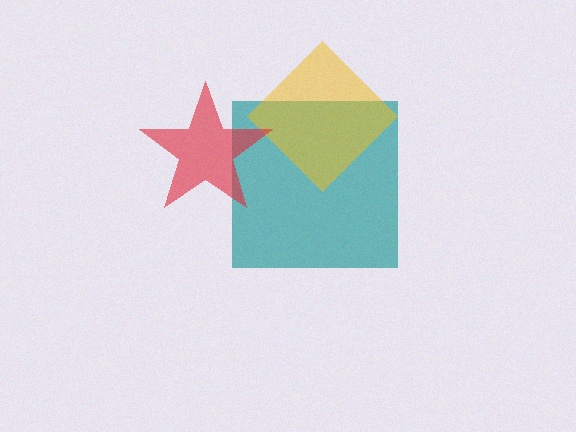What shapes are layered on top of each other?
The layered shapes are: a teal square, a yellow diamond, a red star.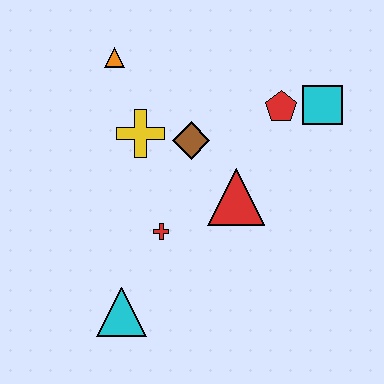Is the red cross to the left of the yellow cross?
No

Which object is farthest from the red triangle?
The orange triangle is farthest from the red triangle.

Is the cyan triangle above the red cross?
No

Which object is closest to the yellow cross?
The brown diamond is closest to the yellow cross.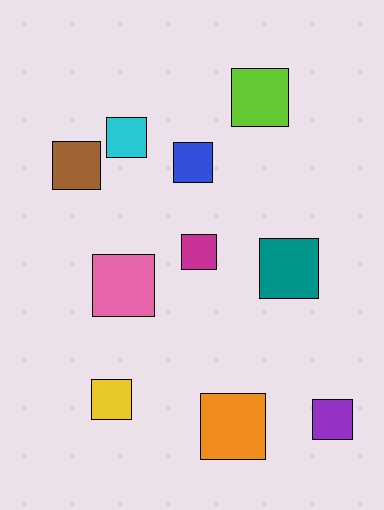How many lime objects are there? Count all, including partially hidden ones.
There is 1 lime object.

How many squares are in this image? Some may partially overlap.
There are 10 squares.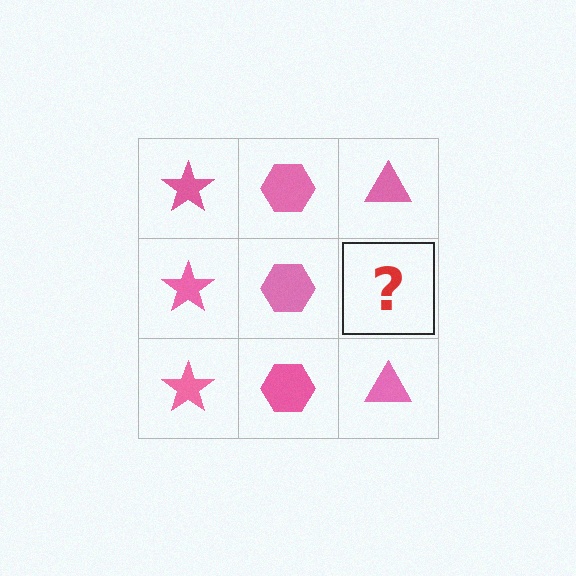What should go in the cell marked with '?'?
The missing cell should contain a pink triangle.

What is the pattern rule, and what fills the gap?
The rule is that each column has a consistent shape. The gap should be filled with a pink triangle.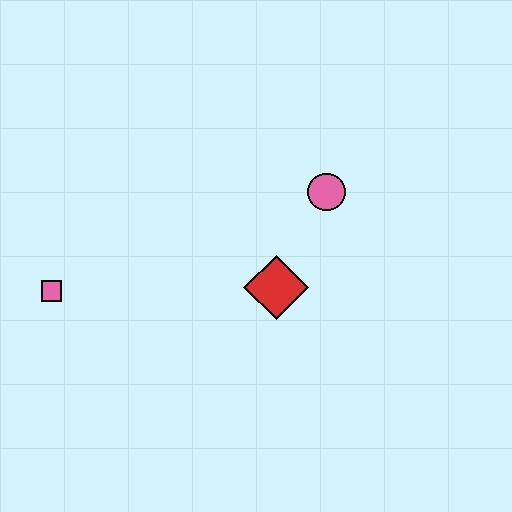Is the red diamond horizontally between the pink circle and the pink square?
Yes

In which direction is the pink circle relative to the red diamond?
The pink circle is above the red diamond.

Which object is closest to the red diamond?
The pink circle is closest to the red diamond.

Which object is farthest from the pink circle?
The pink square is farthest from the pink circle.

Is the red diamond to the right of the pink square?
Yes